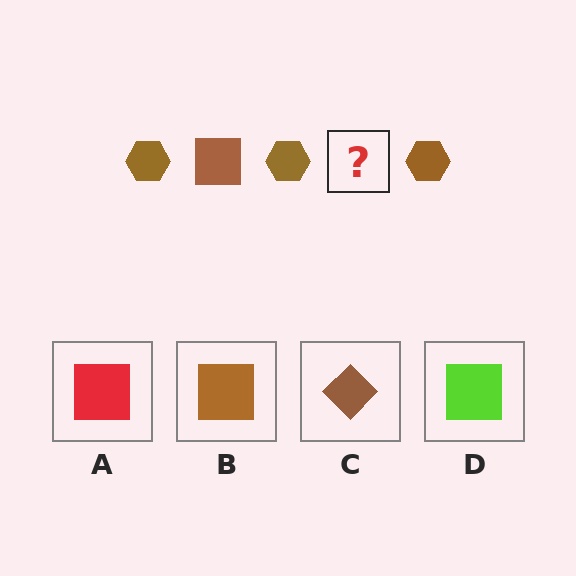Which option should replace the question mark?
Option B.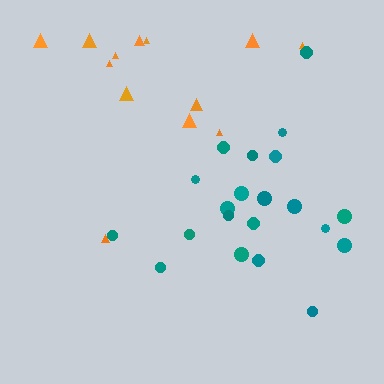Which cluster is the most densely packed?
Teal.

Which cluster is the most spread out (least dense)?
Orange.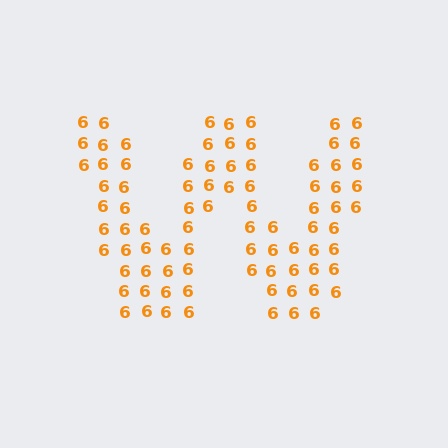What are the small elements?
The small elements are digit 6's.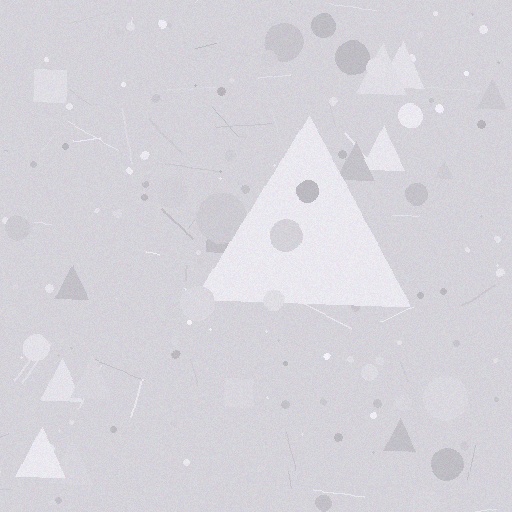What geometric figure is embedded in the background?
A triangle is embedded in the background.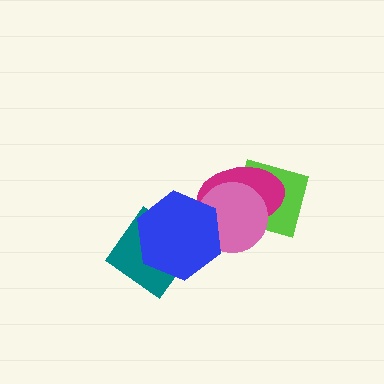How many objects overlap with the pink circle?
3 objects overlap with the pink circle.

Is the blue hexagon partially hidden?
No, no other shape covers it.